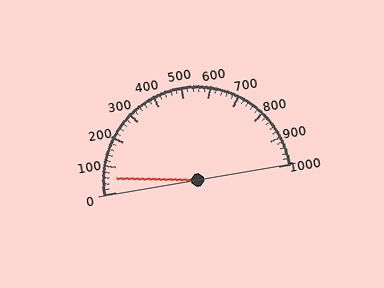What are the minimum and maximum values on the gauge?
The gauge ranges from 0 to 1000.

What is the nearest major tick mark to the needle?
The nearest major tick mark is 100.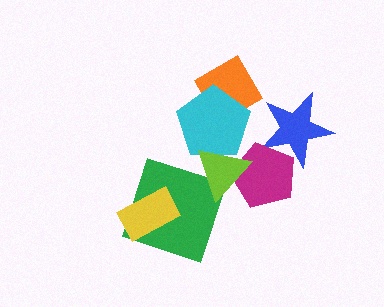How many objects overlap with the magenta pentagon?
2 objects overlap with the magenta pentagon.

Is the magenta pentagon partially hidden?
Yes, it is partially covered by another shape.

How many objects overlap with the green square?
2 objects overlap with the green square.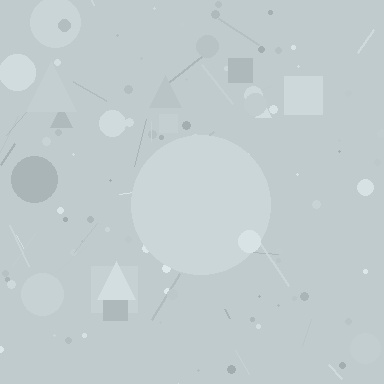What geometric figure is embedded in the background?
A circle is embedded in the background.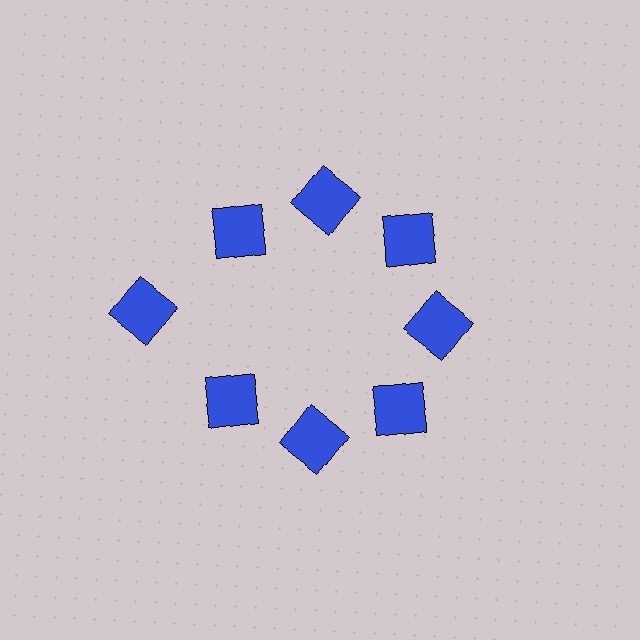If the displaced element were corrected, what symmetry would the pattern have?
It would have 8-fold rotational symmetry — the pattern would map onto itself every 45 degrees.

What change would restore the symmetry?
The symmetry would be restored by moving it inward, back onto the ring so that all 8 squares sit at equal angles and equal distance from the center.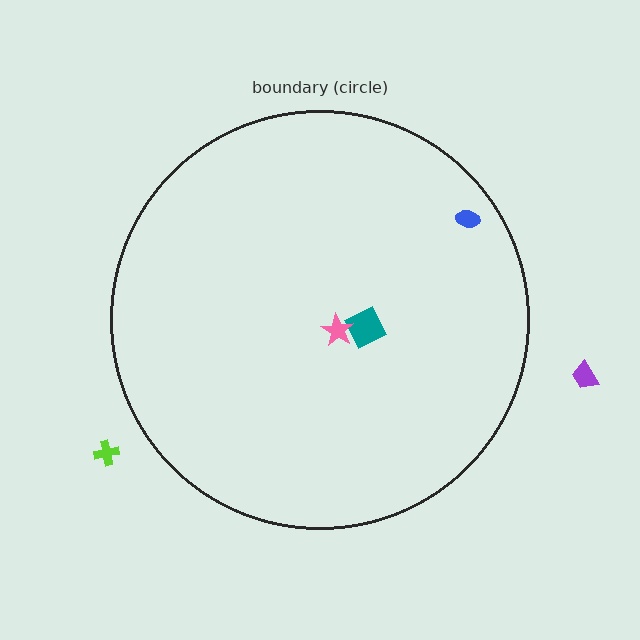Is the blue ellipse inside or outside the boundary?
Inside.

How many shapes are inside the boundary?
3 inside, 2 outside.